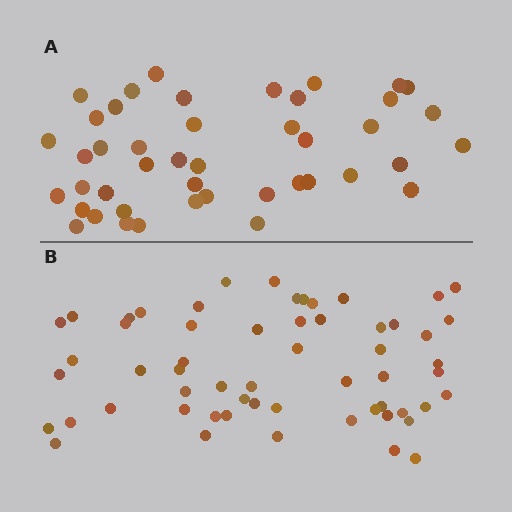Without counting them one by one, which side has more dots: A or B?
Region B (the bottom region) has more dots.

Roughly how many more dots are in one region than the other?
Region B has approximately 15 more dots than region A.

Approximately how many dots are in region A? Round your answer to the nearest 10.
About 40 dots. (The exact count is 44, which rounds to 40.)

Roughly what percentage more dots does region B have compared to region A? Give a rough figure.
About 30% more.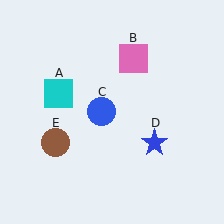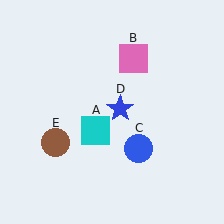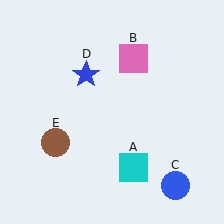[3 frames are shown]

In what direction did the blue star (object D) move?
The blue star (object D) moved up and to the left.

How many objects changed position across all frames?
3 objects changed position: cyan square (object A), blue circle (object C), blue star (object D).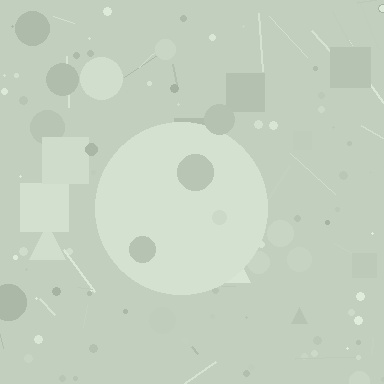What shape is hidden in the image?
A circle is hidden in the image.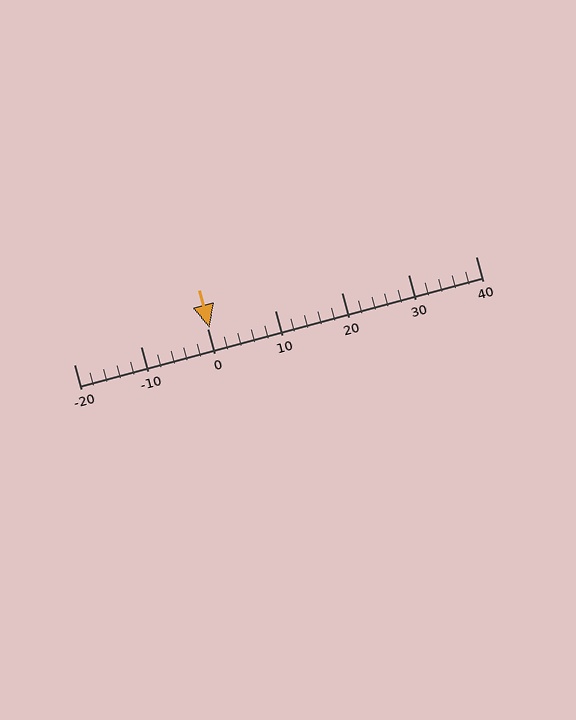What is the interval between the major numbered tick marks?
The major tick marks are spaced 10 units apart.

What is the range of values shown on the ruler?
The ruler shows values from -20 to 40.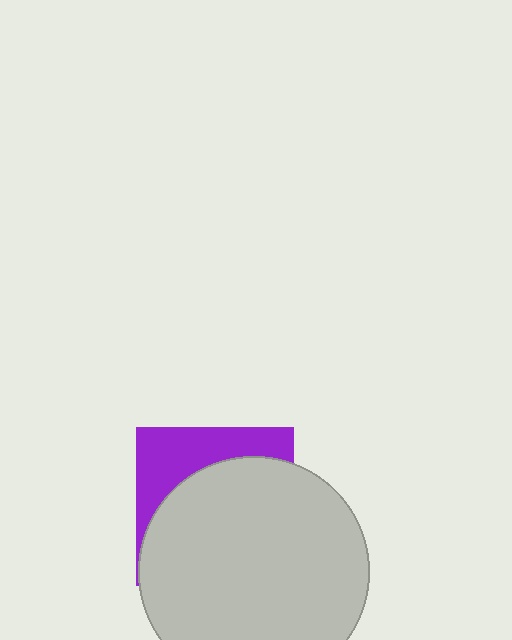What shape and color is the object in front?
The object in front is a light gray circle.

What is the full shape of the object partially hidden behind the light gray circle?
The partially hidden object is a purple square.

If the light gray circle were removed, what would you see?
You would see the complete purple square.